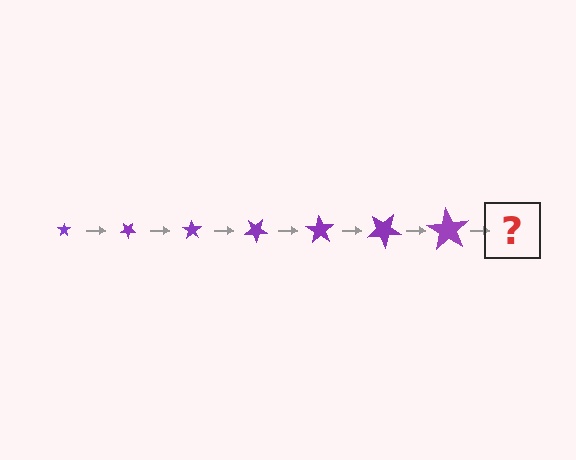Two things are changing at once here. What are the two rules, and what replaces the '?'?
The two rules are that the star grows larger each step and it rotates 35 degrees each step. The '?' should be a star, larger than the previous one and rotated 245 degrees from the start.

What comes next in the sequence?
The next element should be a star, larger than the previous one and rotated 245 degrees from the start.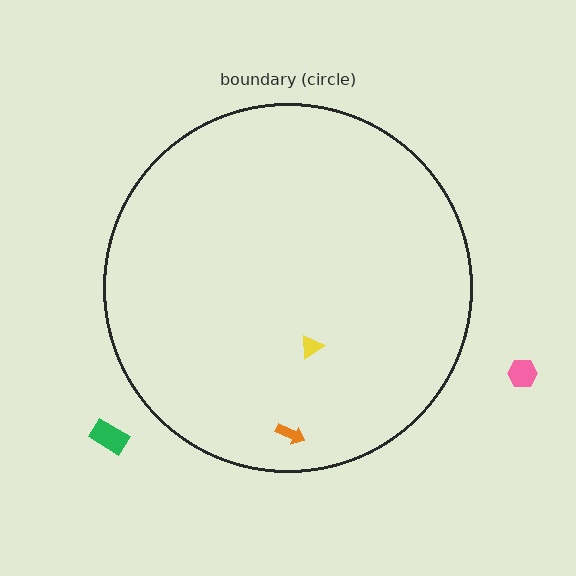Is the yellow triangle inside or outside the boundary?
Inside.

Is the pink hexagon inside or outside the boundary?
Outside.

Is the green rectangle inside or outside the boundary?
Outside.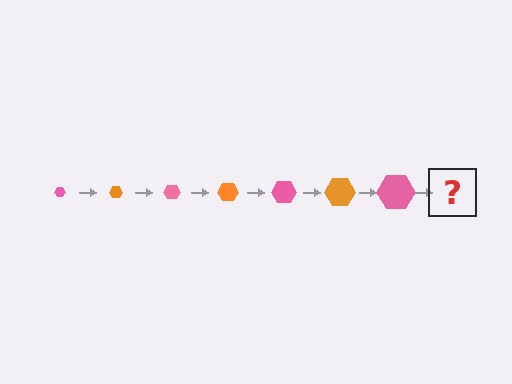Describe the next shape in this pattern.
It should be an orange hexagon, larger than the previous one.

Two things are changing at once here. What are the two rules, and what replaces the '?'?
The two rules are that the hexagon grows larger each step and the color cycles through pink and orange. The '?' should be an orange hexagon, larger than the previous one.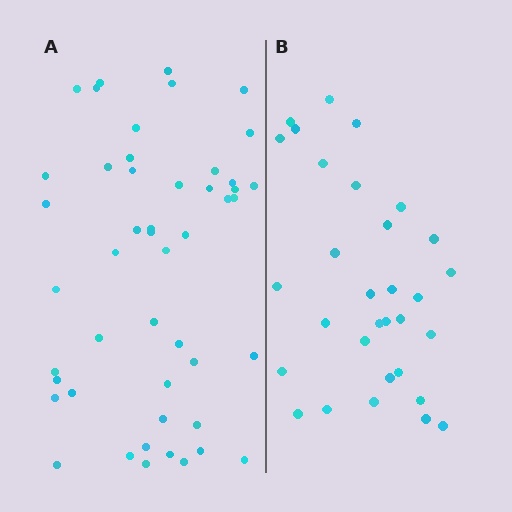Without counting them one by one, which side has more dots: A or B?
Region A (the left region) has more dots.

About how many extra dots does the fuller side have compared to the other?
Region A has approximately 15 more dots than region B.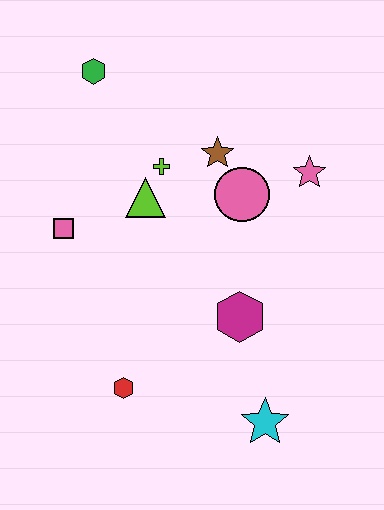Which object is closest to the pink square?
The lime triangle is closest to the pink square.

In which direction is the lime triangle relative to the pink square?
The lime triangle is to the right of the pink square.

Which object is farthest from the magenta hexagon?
The green hexagon is farthest from the magenta hexagon.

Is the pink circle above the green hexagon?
No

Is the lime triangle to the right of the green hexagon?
Yes